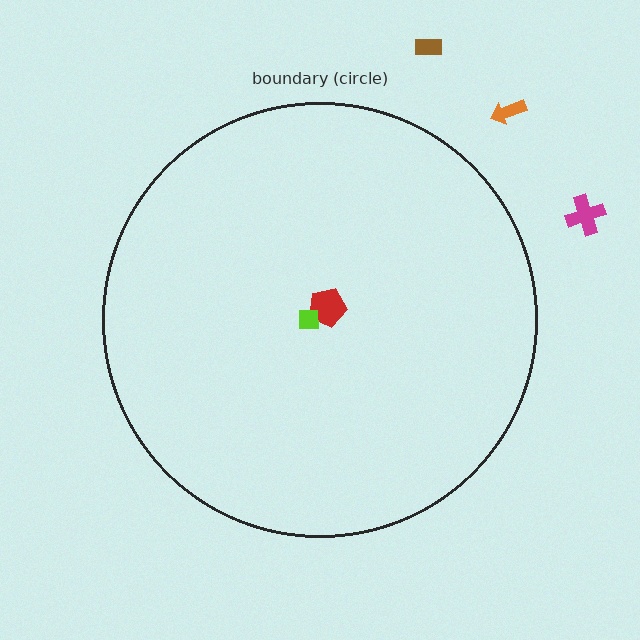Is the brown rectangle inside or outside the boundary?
Outside.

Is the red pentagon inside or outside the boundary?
Inside.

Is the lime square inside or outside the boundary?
Inside.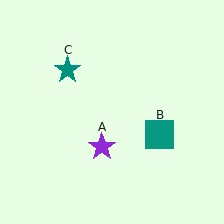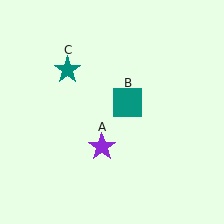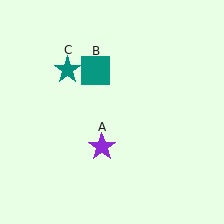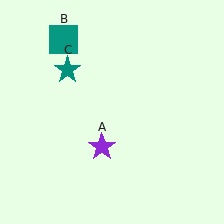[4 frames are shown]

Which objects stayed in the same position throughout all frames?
Purple star (object A) and teal star (object C) remained stationary.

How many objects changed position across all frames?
1 object changed position: teal square (object B).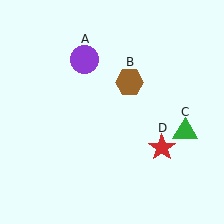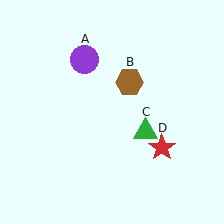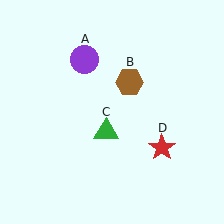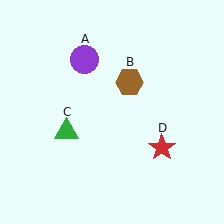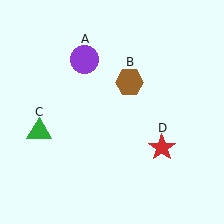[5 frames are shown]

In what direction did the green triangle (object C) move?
The green triangle (object C) moved left.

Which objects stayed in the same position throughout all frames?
Purple circle (object A) and brown hexagon (object B) and red star (object D) remained stationary.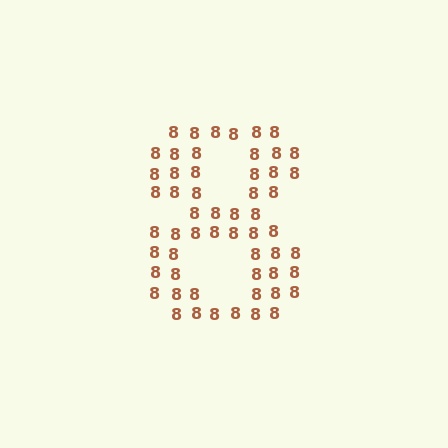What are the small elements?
The small elements are digit 8's.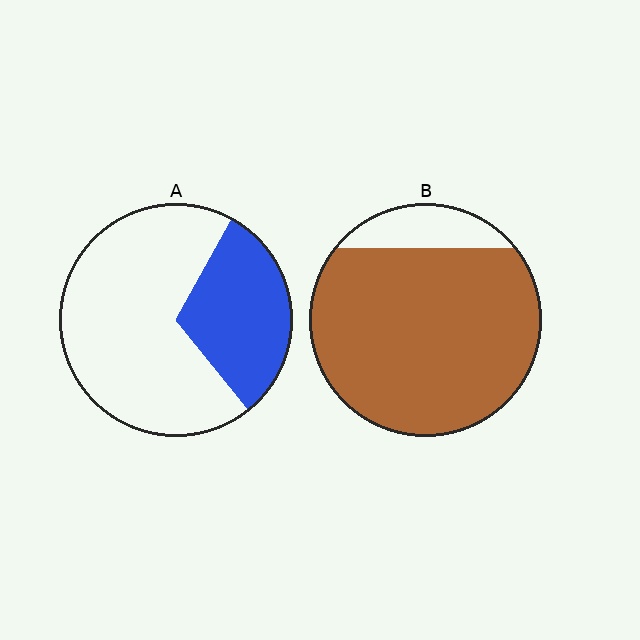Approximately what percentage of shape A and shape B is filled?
A is approximately 30% and B is approximately 85%.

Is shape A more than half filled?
No.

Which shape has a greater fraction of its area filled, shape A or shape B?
Shape B.